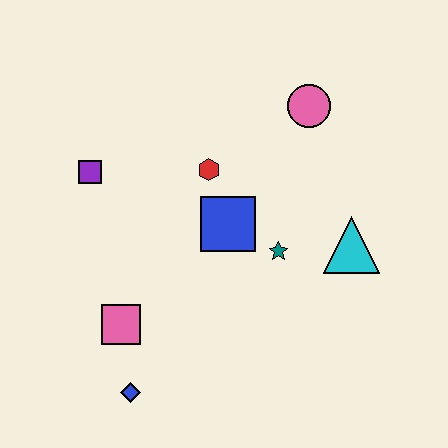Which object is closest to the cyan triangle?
The teal star is closest to the cyan triangle.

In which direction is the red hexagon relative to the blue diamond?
The red hexagon is above the blue diamond.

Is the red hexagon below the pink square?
No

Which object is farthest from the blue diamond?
The pink circle is farthest from the blue diamond.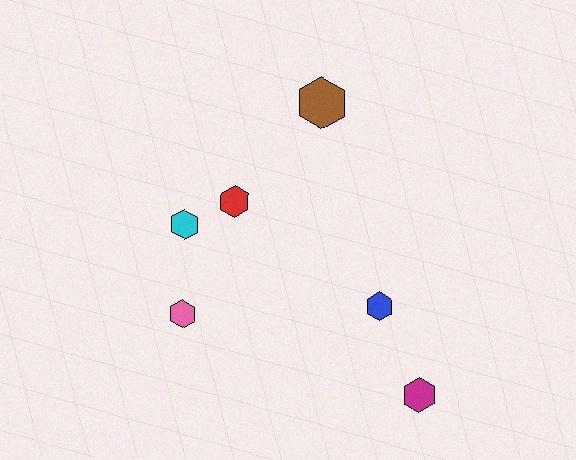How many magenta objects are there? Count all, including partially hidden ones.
There is 1 magenta object.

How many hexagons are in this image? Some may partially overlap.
There are 6 hexagons.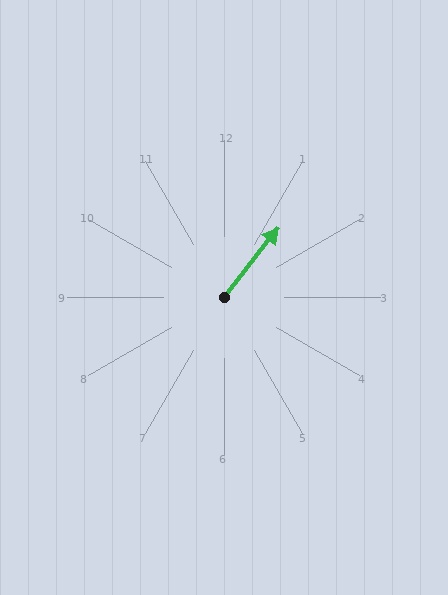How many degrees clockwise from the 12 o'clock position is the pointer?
Approximately 38 degrees.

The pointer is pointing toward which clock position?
Roughly 1 o'clock.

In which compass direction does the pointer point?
Northeast.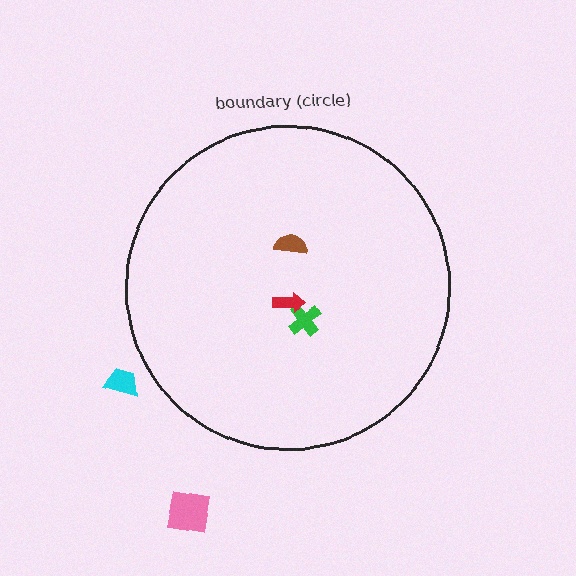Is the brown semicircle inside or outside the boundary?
Inside.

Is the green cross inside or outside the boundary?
Inside.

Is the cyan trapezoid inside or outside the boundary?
Outside.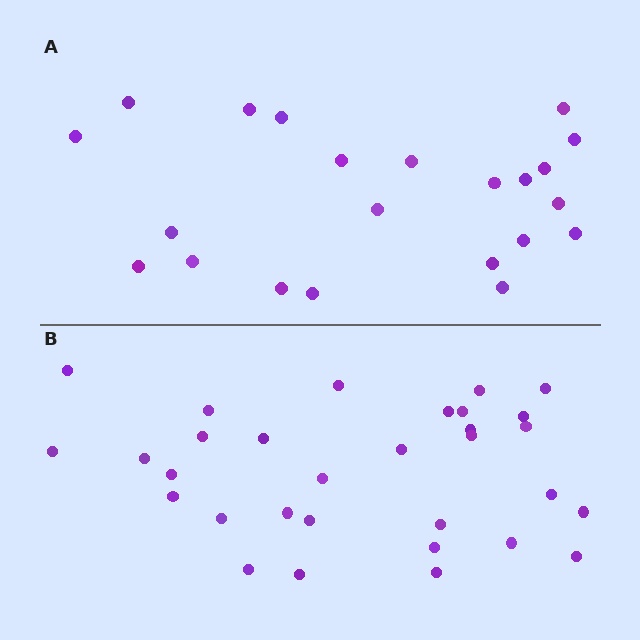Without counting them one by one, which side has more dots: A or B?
Region B (the bottom region) has more dots.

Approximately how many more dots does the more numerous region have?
Region B has roughly 8 or so more dots than region A.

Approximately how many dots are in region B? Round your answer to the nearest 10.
About 30 dots. (The exact count is 31, which rounds to 30.)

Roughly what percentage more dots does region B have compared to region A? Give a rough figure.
About 40% more.